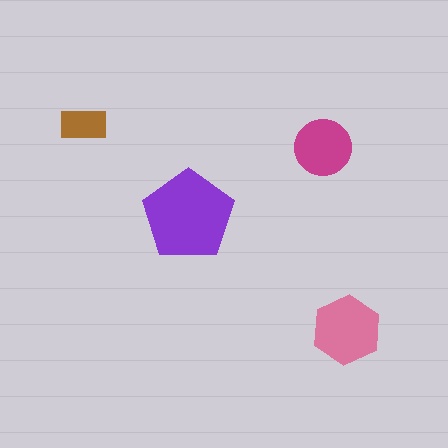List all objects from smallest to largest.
The brown rectangle, the magenta circle, the pink hexagon, the purple pentagon.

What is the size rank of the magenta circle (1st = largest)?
3rd.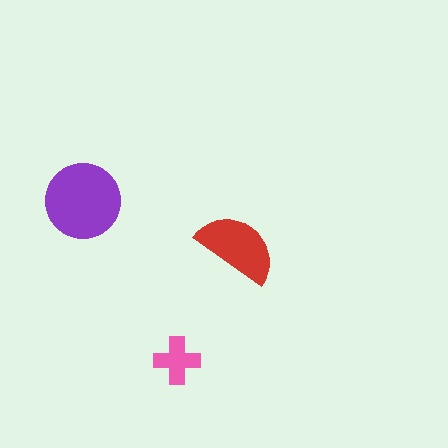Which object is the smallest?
The pink cross.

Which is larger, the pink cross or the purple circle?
The purple circle.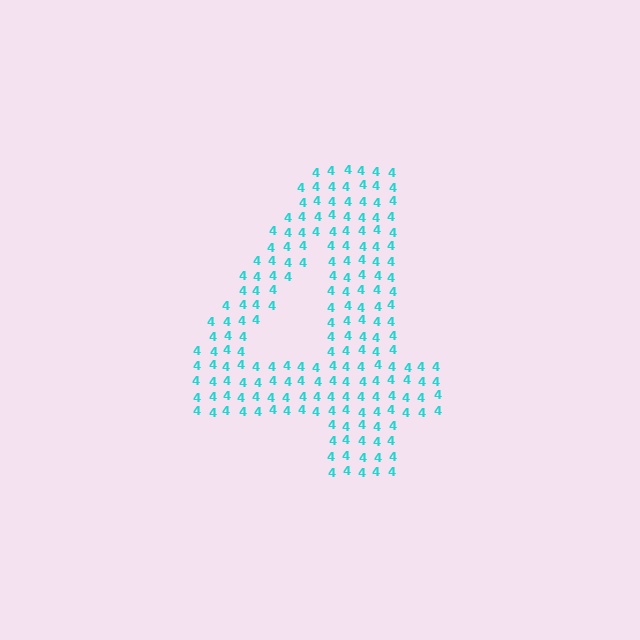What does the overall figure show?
The overall figure shows the digit 4.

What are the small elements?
The small elements are digit 4's.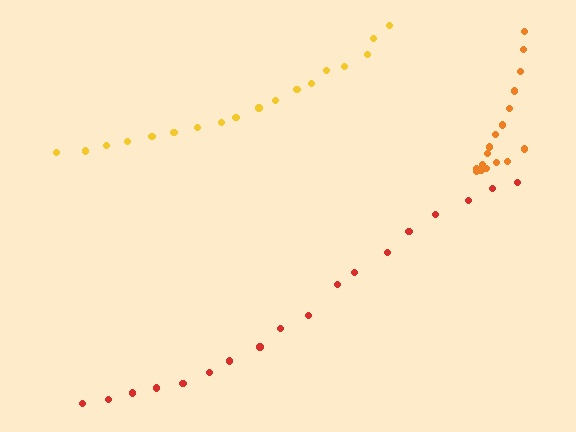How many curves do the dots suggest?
There are 3 distinct paths.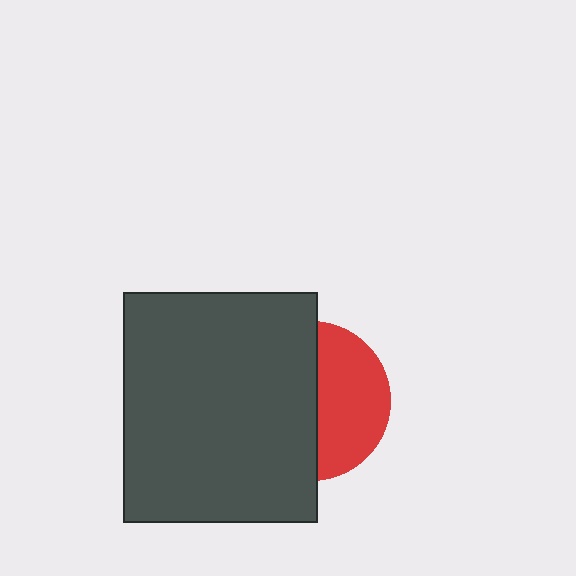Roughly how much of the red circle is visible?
A small part of it is visible (roughly 45%).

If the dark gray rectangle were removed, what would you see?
You would see the complete red circle.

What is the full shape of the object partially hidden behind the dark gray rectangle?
The partially hidden object is a red circle.